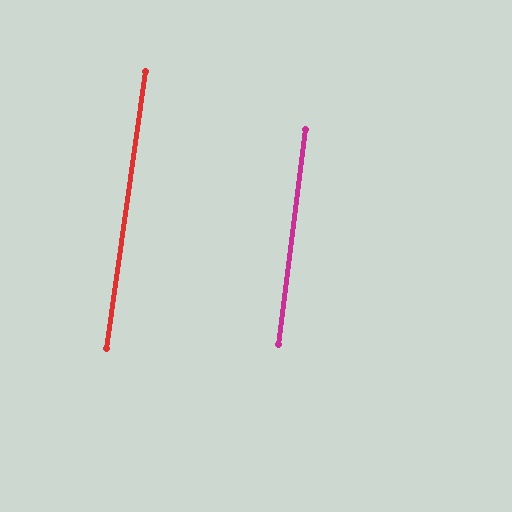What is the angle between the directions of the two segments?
Approximately 1 degree.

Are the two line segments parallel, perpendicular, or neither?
Parallel — their directions differ by only 0.7°.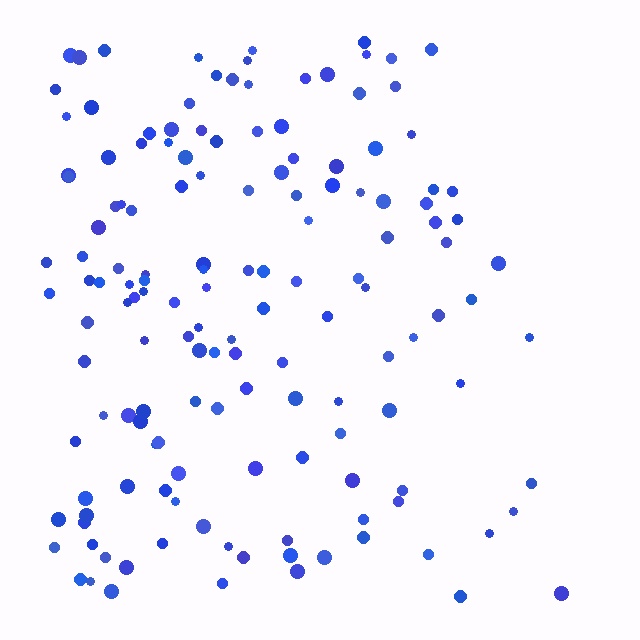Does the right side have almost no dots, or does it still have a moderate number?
Still a moderate number, just noticeably fewer than the left.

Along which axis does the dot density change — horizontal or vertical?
Horizontal.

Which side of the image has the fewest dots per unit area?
The right.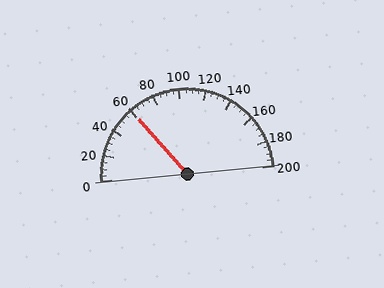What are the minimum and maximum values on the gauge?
The gauge ranges from 0 to 200.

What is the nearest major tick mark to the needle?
The nearest major tick mark is 60.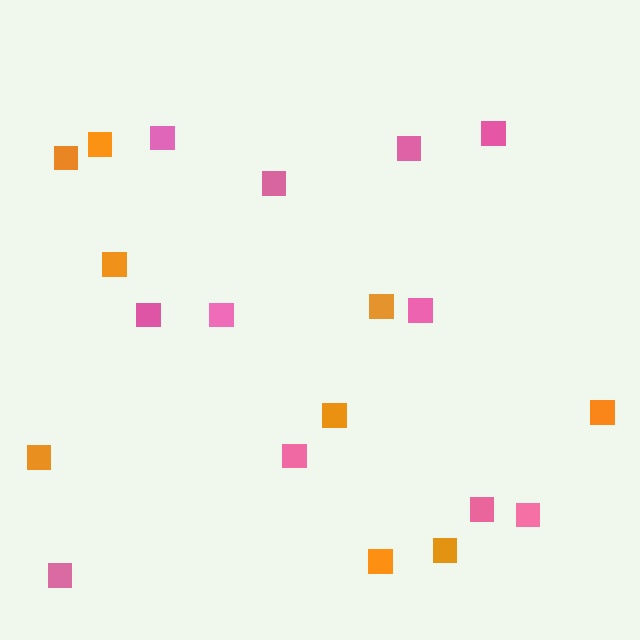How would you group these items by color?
There are 2 groups: one group of orange squares (9) and one group of pink squares (11).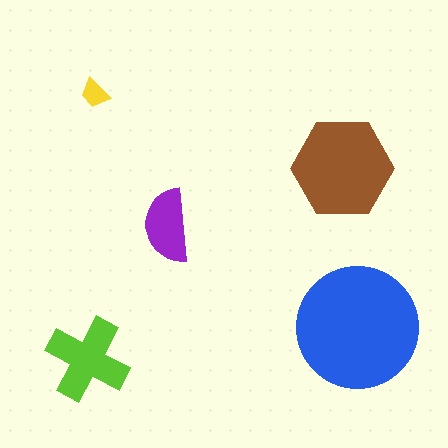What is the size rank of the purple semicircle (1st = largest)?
4th.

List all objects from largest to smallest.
The blue circle, the brown hexagon, the lime cross, the purple semicircle, the yellow trapezoid.